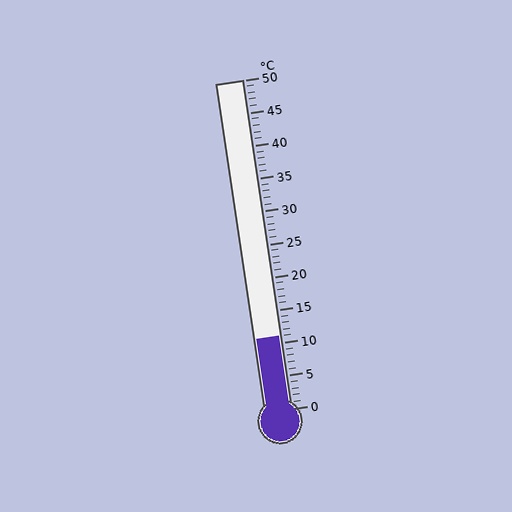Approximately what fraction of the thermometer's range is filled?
The thermometer is filled to approximately 20% of its range.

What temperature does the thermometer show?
The thermometer shows approximately 11°C.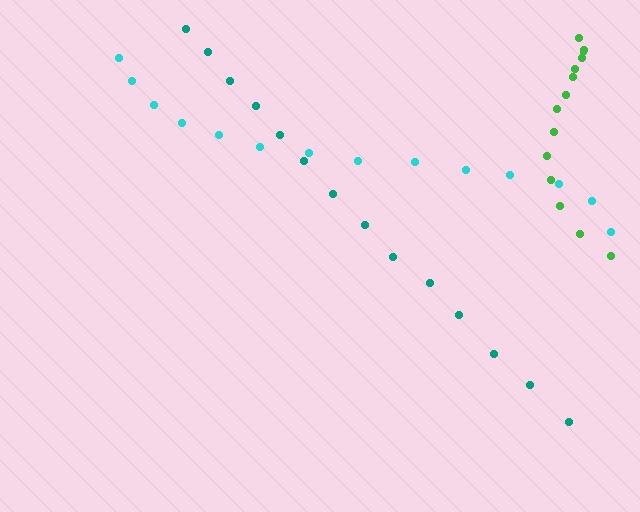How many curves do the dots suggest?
There are 3 distinct paths.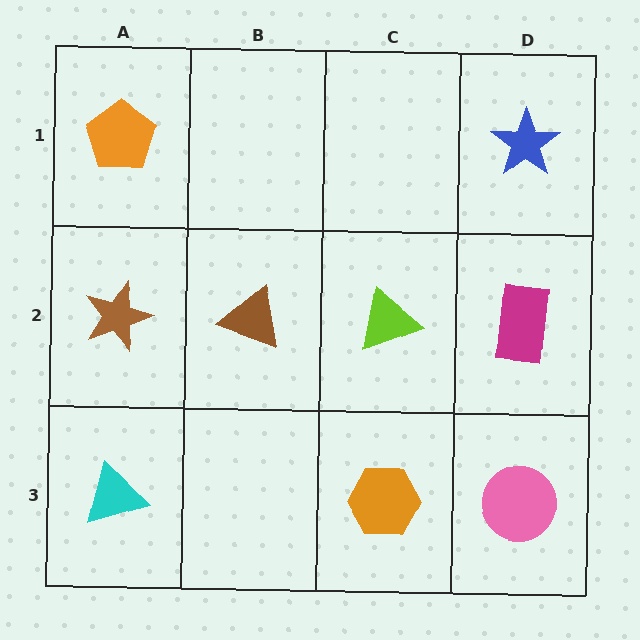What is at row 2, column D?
A magenta rectangle.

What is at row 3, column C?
An orange hexagon.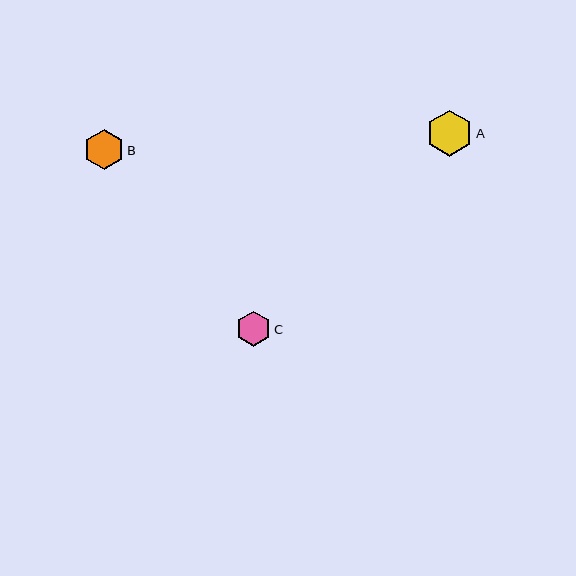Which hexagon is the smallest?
Hexagon C is the smallest with a size of approximately 35 pixels.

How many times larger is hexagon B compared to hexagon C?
Hexagon B is approximately 1.1 times the size of hexagon C.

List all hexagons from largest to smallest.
From largest to smallest: A, B, C.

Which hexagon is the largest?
Hexagon A is the largest with a size of approximately 46 pixels.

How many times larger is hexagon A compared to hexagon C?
Hexagon A is approximately 1.3 times the size of hexagon C.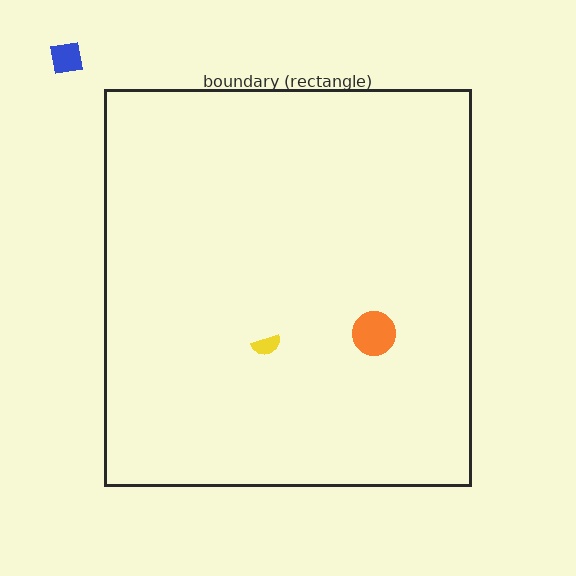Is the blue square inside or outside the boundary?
Outside.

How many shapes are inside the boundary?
2 inside, 1 outside.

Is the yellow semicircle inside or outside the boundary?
Inside.